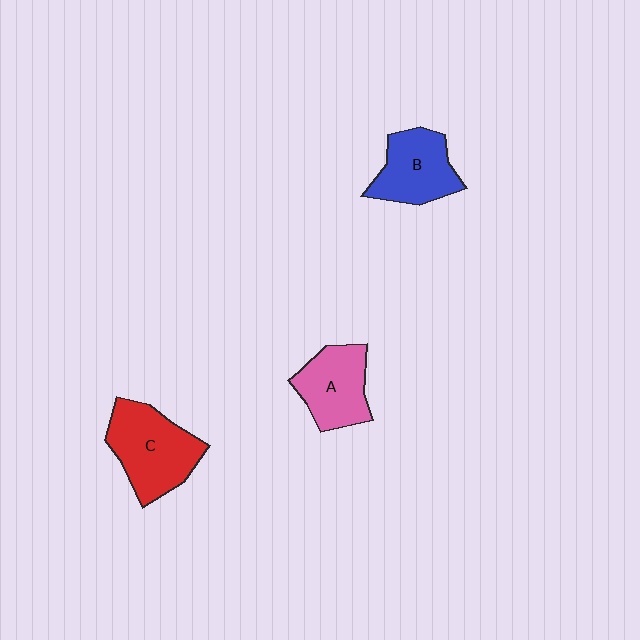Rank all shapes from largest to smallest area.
From largest to smallest: C (red), B (blue), A (pink).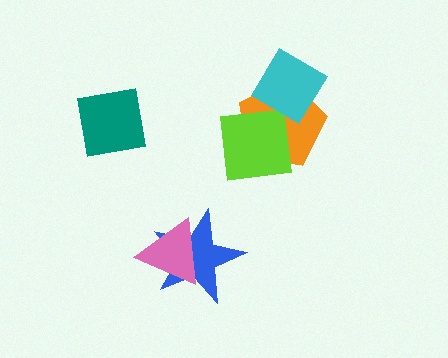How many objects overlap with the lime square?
1 object overlaps with the lime square.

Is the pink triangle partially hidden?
No, no other shape covers it.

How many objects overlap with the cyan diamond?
1 object overlaps with the cyan diamond.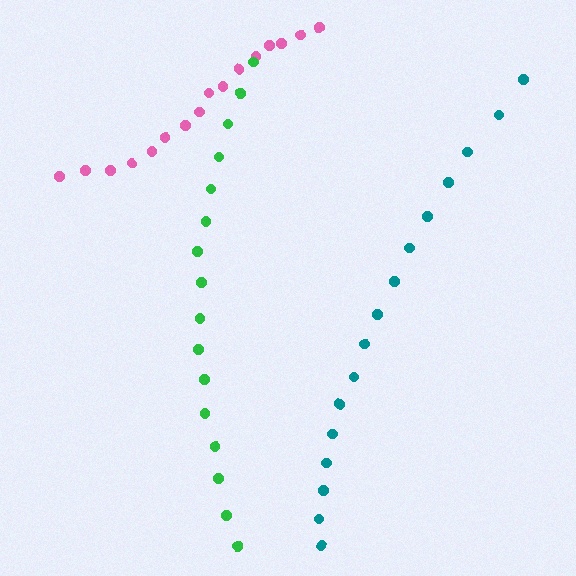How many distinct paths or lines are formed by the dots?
There are 3 distinct paths.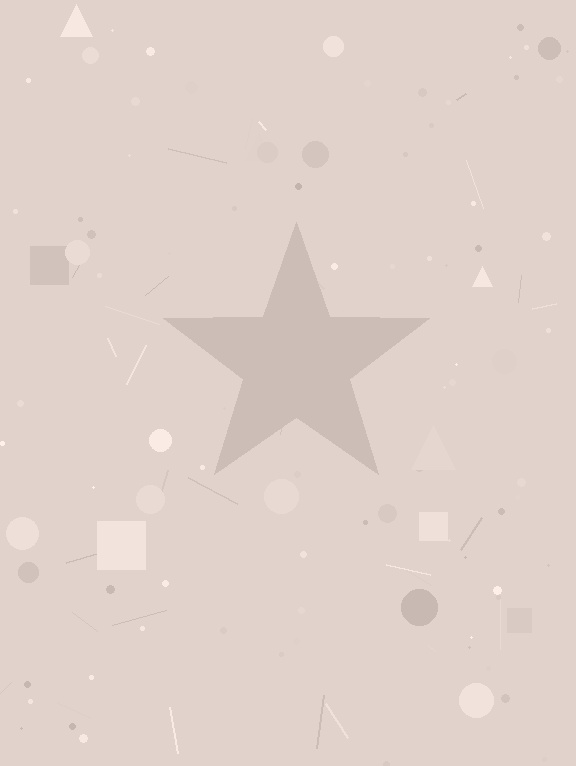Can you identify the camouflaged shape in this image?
The camouflaged shape is a star.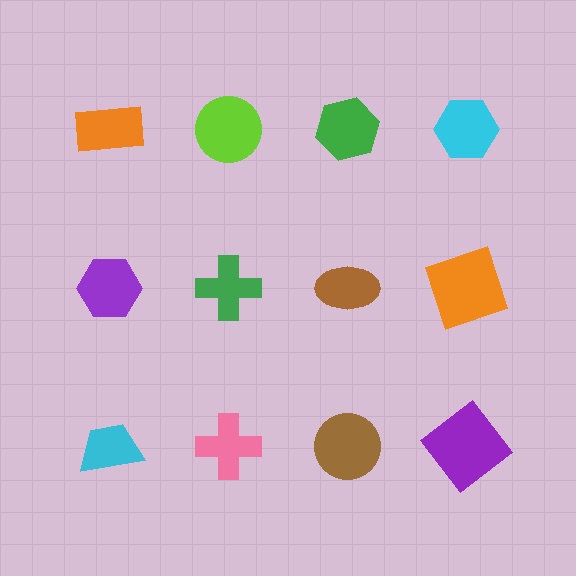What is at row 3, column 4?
A purple diamond.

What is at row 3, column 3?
A brown circle.